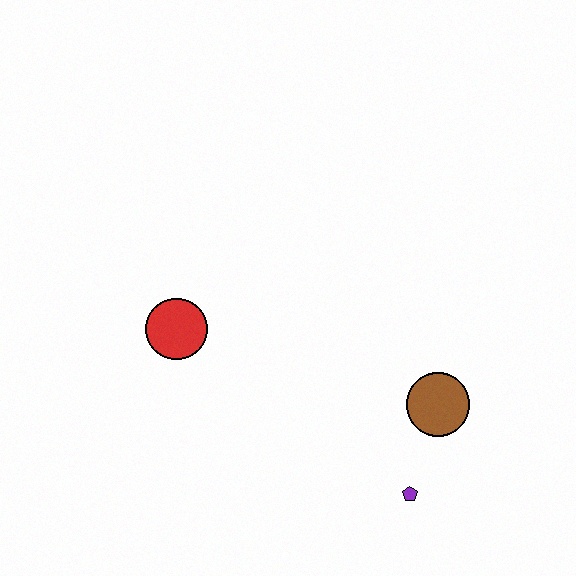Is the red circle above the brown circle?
Yes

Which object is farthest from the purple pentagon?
The red circle is farthest from the purple pentagon.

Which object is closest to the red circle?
The brown circle is closest to the red circle.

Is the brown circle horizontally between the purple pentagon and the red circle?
No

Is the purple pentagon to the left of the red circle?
No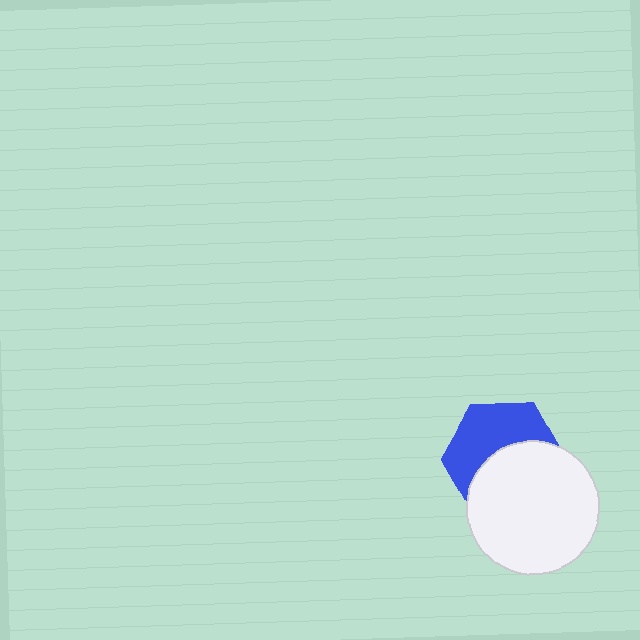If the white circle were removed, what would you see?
You would see the complete blue hexagon.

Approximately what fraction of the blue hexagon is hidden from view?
Roughly 52% of the blue hexagon is hidden behind the white circle.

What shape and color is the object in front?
The object in front is a white circle.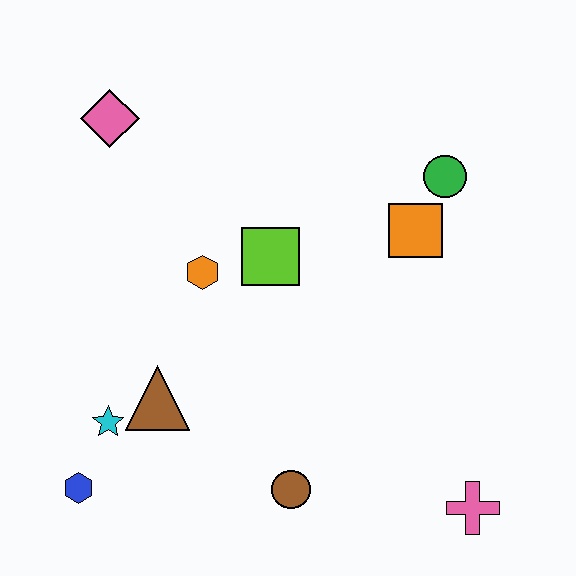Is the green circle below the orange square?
No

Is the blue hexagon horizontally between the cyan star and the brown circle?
No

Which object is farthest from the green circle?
The blue hexagon is farthest from the green circle.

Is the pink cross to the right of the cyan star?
Yes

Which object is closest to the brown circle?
The brown triangle is closest to the brown circle.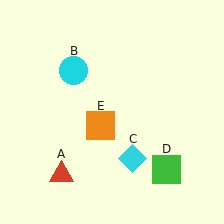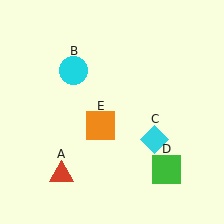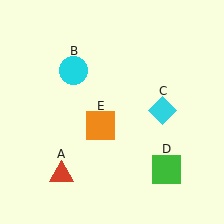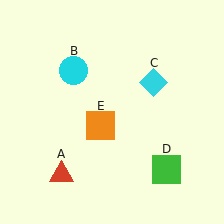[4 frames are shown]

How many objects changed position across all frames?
1 object changed position: cyan diamond (object C).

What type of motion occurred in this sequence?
The cyan diamond (object C) rotated counterclockwise around the center of the scene.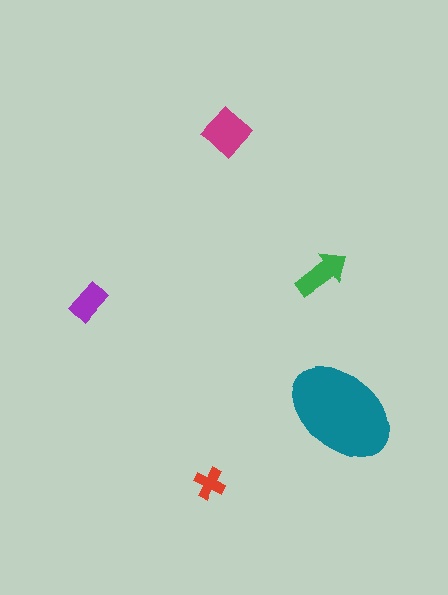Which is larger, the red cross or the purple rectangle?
The purple rectangle.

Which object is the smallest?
The red cross.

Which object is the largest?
The teal ellipse.